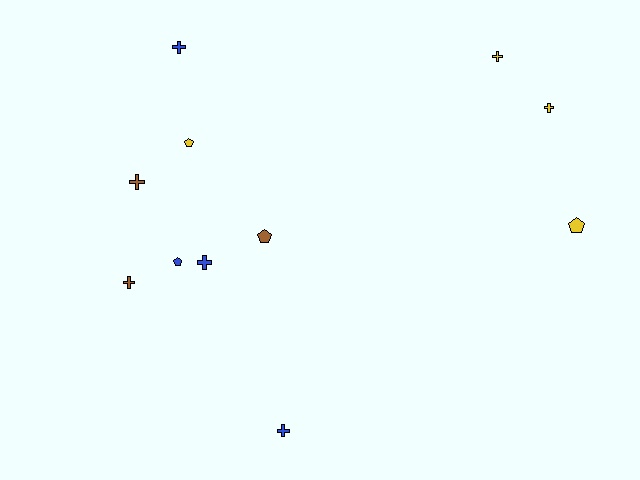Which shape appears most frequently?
Cross, with 7 objects.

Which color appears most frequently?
Yellow, with 4 objects.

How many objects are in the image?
There are 11 objects.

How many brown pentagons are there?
There is 1 brown pentagon.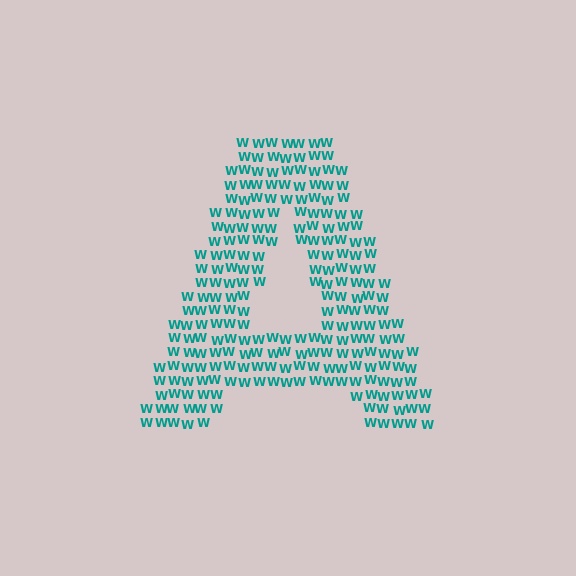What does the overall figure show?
The overall figure shows the letter A.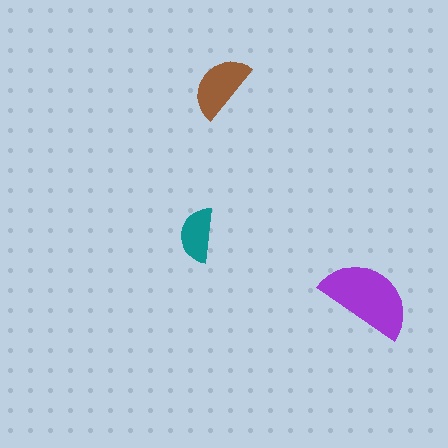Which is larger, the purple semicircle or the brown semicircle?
The purple one.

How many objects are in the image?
There are 3 objects in the image.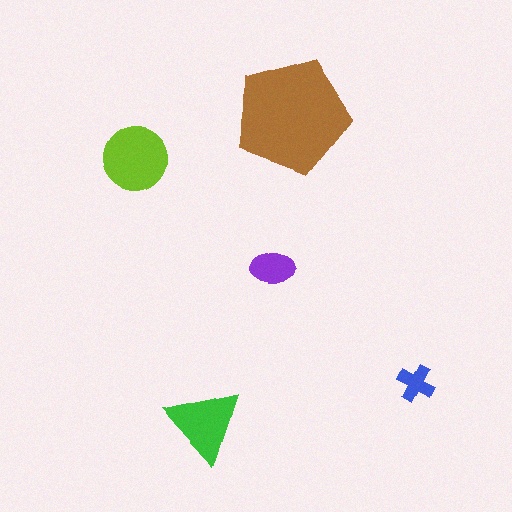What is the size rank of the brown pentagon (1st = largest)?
1st.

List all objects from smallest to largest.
The blue cross, the purple ellipse, the green triangle, the lime circle, the brown pentagon.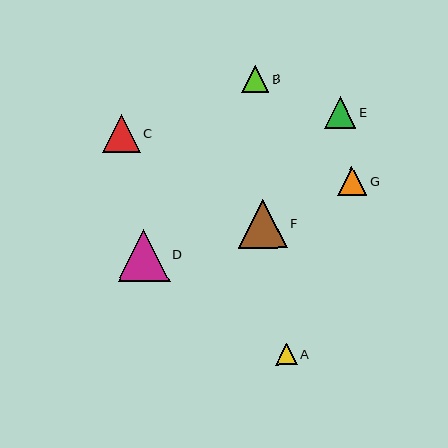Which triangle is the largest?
Triangle D is the largest with a size of approximately 52 pixels.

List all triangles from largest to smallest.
From largest to smallest: D, F, C, E, G, B, A.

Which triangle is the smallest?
Triangle A is the smallest with a size of approximately 21 pixels.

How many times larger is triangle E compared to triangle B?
Triangle E is approximately 1.2 times the size of triangle B.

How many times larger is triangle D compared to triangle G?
Triangle D is approximately 1.8 times the size of triangle G.